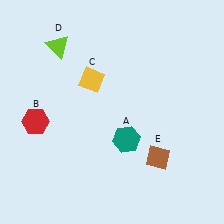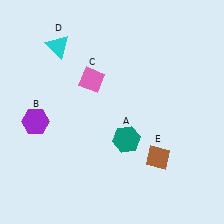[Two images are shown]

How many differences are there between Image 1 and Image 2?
There are 3 differences between the two images.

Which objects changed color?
B changed from red to purple. C changed from yellow to pink. D changed from lime to cyan.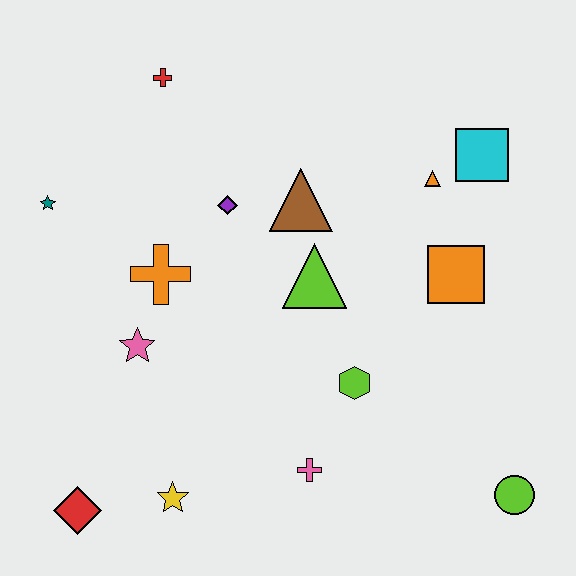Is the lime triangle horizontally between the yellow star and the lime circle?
Yes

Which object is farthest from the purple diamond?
The lime circle is farthest from the purple diamond.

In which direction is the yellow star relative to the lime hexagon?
The yellow star is to the left of the lime hexagon.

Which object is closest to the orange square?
The orange triangle is closest to the orange square.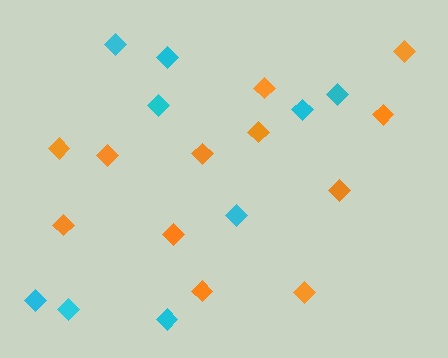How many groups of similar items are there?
There are 2 groups: one group of orange diamonds (12) and one group of cyan diamonds (9).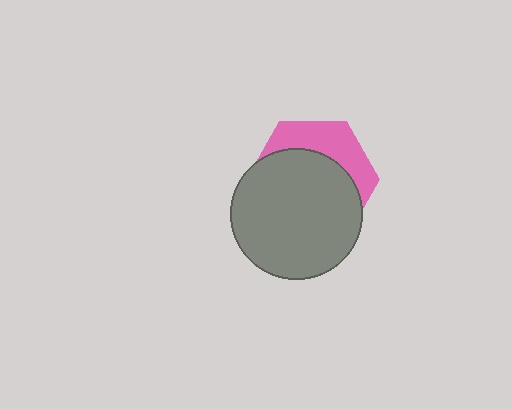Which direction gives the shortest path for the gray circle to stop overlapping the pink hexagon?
Moving down gives the shortest separation.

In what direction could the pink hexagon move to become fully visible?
The pink hexagon could move up. That would shift it out from behind the gray circle entirely.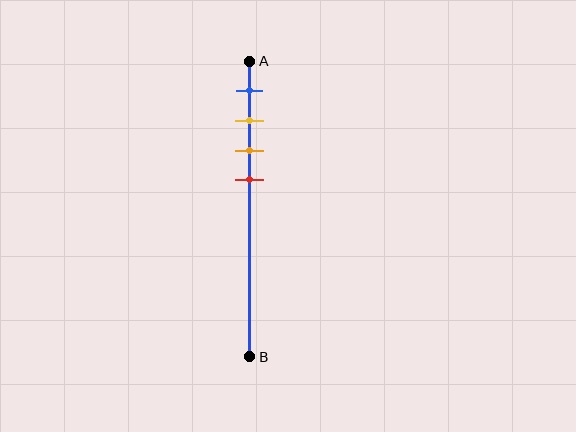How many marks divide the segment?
There are 4 marks dividing the segment.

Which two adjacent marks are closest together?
The yellow and orange marks are the closest adjacent pair.